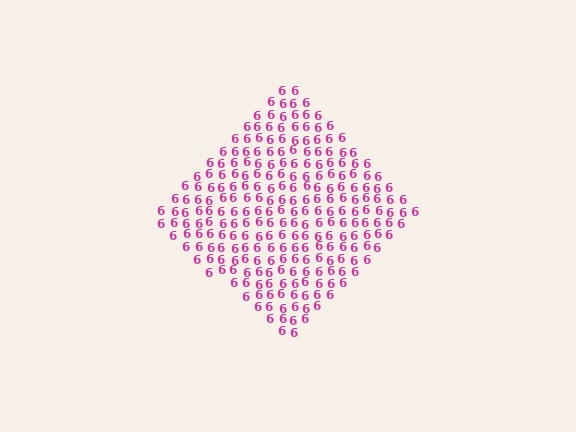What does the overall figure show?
The overall figure shows a diamond.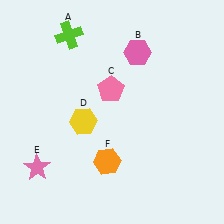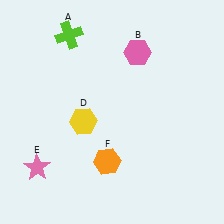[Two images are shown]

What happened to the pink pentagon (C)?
The pink pentagon (C) was removed in Image 2. It was in the top-left area of Image 1.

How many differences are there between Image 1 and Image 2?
There is 1 difference between the two images.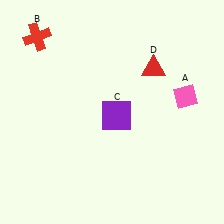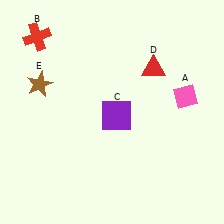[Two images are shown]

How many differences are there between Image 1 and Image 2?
There is 1 difference between the two images.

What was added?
A brown star (E) was added in Image 2.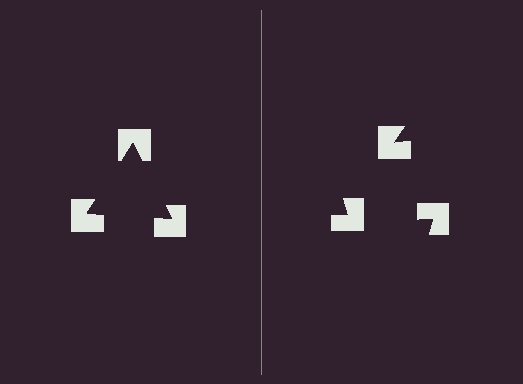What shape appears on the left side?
An illusory triangle.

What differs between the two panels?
The notched squares are positioned identically on both sides; only the wedge orientations differ. On the left they align to a triangle; on the right they are misaligned.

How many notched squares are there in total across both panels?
6 — 3 on each side.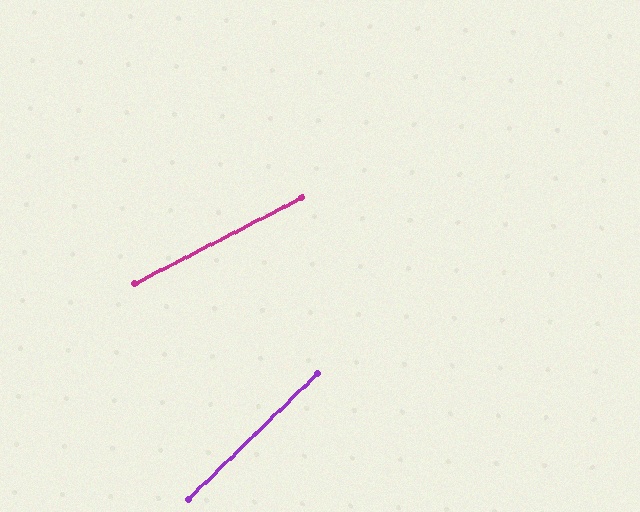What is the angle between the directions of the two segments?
Approximately 17 degrees.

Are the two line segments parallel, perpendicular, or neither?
Neither parallel nor perpendicular — they differ by about 17°.